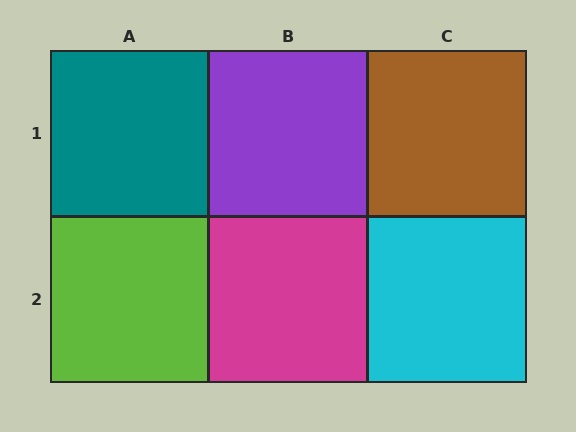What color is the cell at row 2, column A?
Lime.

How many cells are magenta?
1 cell is magenta.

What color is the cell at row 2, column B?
Magenta.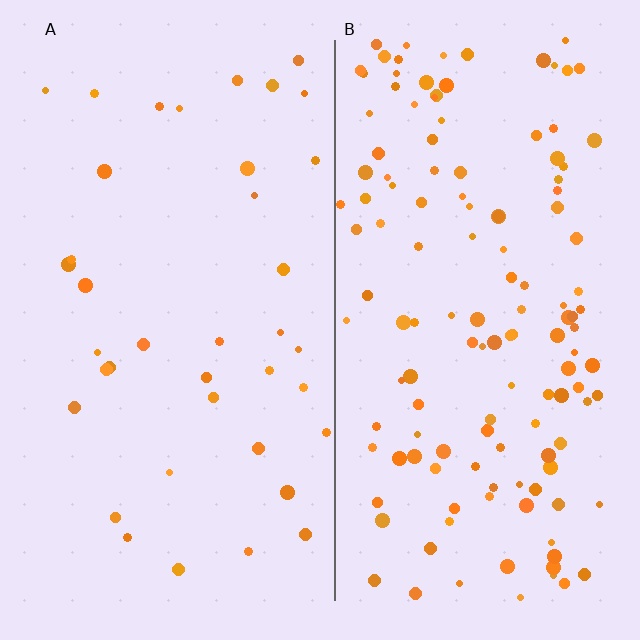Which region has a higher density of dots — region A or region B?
B (the right).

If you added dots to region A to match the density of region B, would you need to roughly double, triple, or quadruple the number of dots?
Approximately quadruple.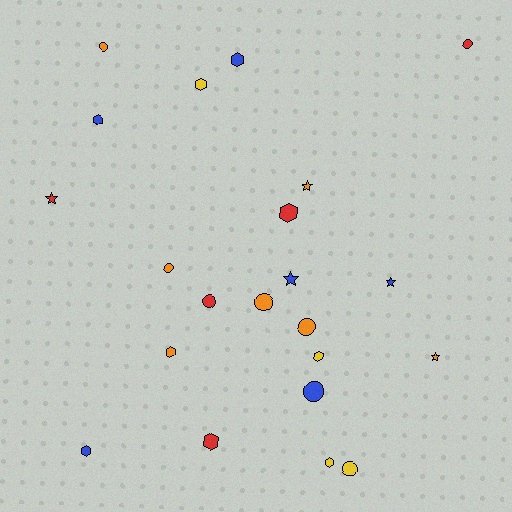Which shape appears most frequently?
Hexagon, with 9 objects.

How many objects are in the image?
There are 22 objects.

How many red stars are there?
There is 1 red star.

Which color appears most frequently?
Orange, with 7 objects.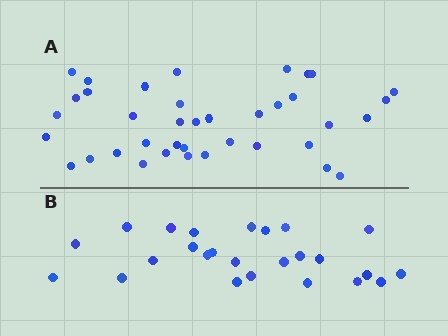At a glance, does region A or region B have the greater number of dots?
Region A (the top region) has more dots.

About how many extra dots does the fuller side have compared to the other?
Region A has approximately 15 more dots than region B.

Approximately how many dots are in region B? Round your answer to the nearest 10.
About 20 dots. (The exact count is 25, which rounds to 20.)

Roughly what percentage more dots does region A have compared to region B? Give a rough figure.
About 50% more.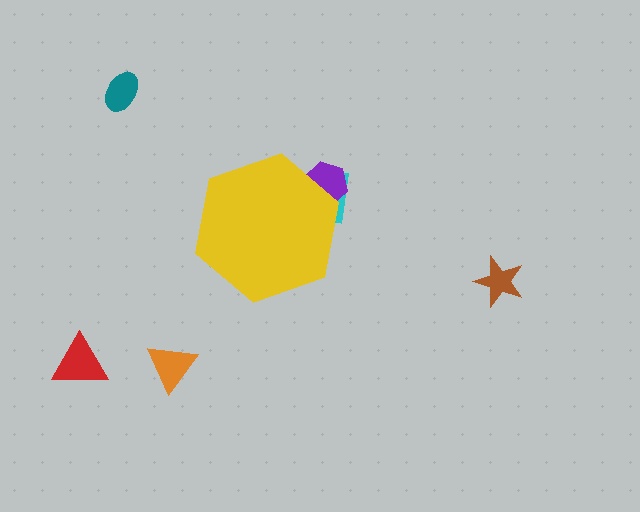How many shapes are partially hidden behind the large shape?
2 shapes are partially hidden.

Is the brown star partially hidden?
No, the brown star is fully visible.